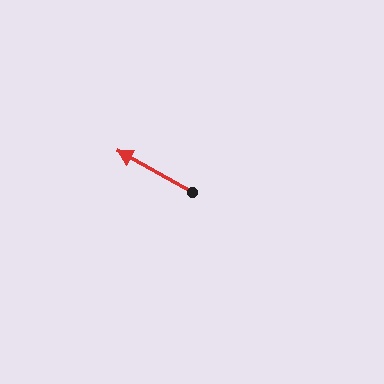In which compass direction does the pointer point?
Northwest.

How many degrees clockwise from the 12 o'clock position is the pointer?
Approximately 299 degrees.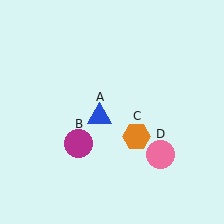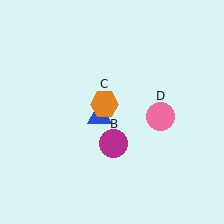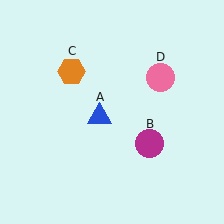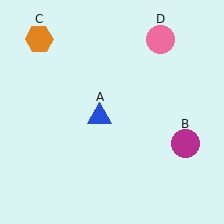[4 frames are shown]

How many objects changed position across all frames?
3 objects changed position: magenta circle (object B), orange hexagon (object C), pink circle (object D).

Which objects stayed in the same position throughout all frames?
Blue triangle (object A) remained stationary.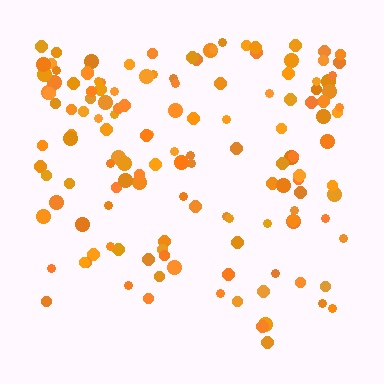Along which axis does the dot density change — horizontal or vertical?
Vertical.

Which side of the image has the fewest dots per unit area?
The bottom.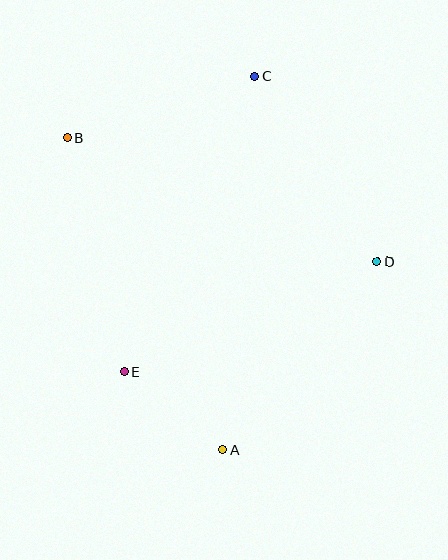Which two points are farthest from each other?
Points A and C are farthest from each other.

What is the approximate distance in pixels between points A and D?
The distance between A and D is approximately 243 pixels.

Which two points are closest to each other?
Points A and E are closest to each other.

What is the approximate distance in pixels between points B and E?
The distance between B and E is approximately 241 pixels.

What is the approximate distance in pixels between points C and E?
The distance between C and E is approximately 323 pixels.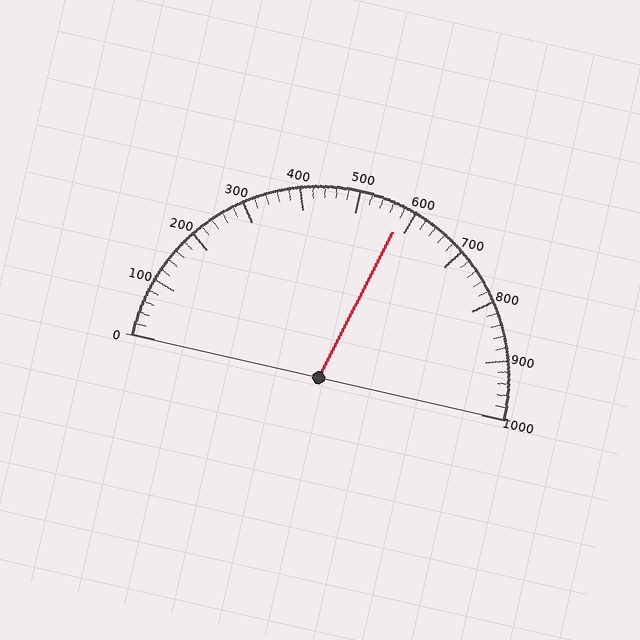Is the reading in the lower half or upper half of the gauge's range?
The reading is in the upper half of the range (0 to 1000).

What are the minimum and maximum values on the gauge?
The gauge ranges from 0 to 1000.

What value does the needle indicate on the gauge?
The needle indicates approximately 580.